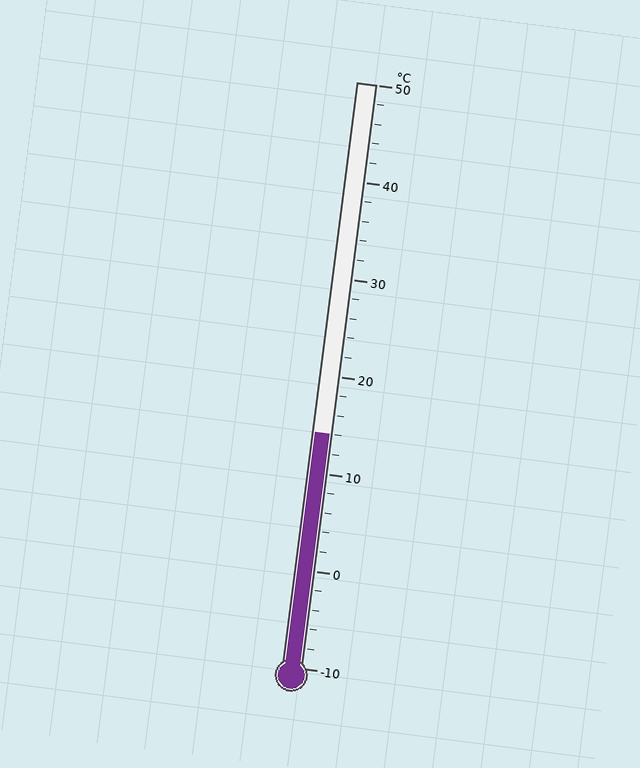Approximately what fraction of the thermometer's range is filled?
The thermometer is filled to approximately 40% of its range.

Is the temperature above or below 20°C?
The temperature is below 20°C.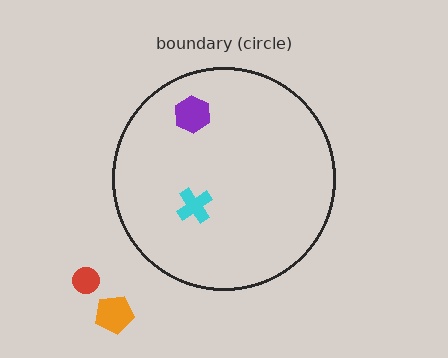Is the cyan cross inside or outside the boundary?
Inside.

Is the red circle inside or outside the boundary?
Outside.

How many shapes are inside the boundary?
2 inside, 2 outside.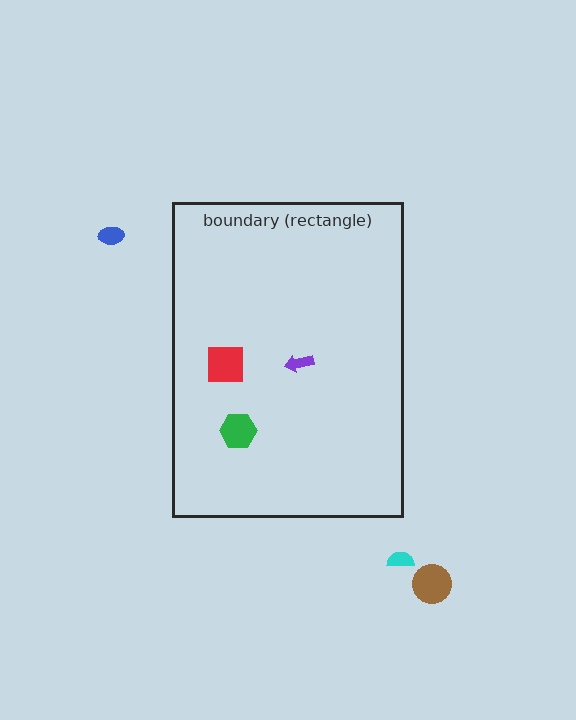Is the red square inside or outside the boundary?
Inside.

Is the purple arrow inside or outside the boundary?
Inside.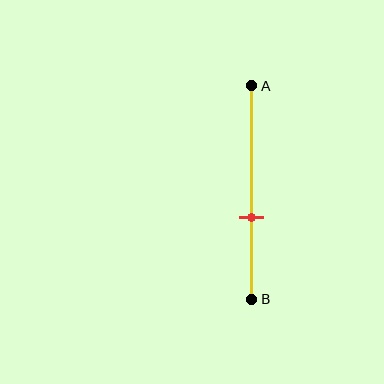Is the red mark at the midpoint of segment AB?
No, the mark is at about 60% from A, not at the 50% midpoint.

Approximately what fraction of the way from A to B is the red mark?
The red mark is approximately 60% of the way from A to B.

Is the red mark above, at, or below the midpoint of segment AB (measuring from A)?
The red mark is below the midpoint of segment AB.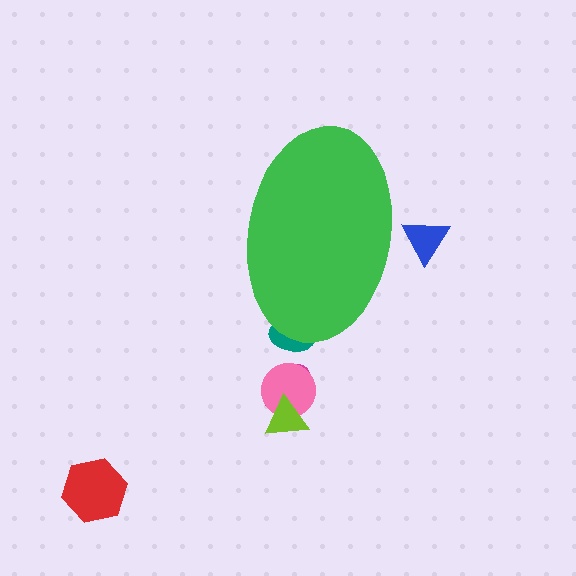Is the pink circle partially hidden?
No, the pink circle is fully visible.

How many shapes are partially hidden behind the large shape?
2 shapes are partially hidden.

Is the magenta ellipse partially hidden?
No, the magenta ellipse is fully visible.